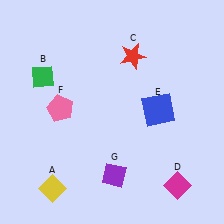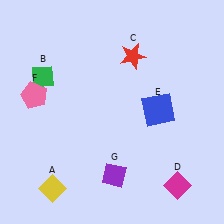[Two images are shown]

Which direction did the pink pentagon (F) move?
The pink pentagon (F) moved left.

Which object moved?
The pink pentagon (F) moved left.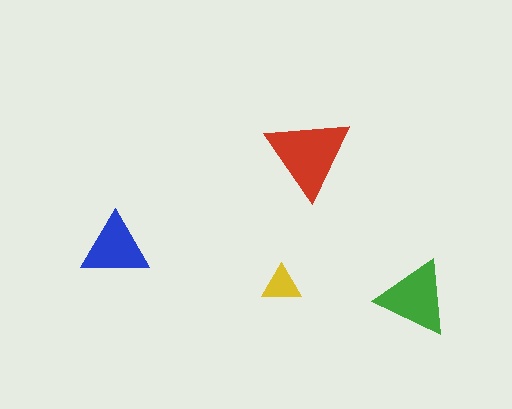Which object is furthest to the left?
The blue triangle is leftmost.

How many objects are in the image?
There are 4 objects in the image.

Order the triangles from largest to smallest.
the red one, the green one, the blue one, the yellow one.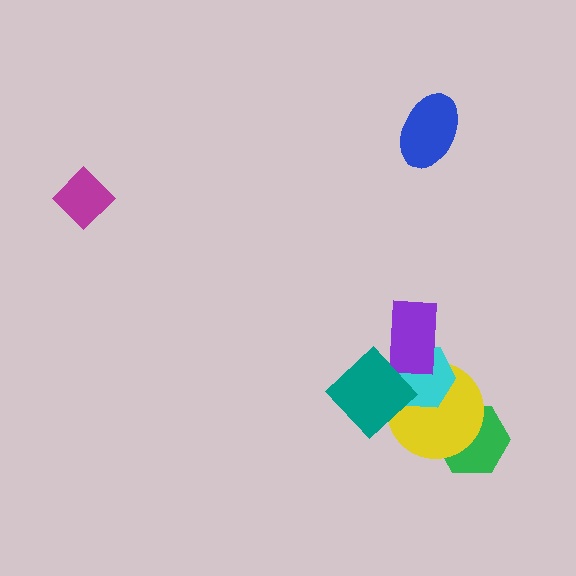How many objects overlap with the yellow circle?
3 objects overlap with the yellow circle.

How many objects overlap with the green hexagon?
1 object overlaps with the green hexagon.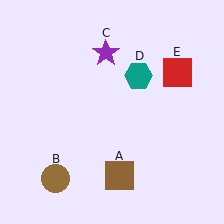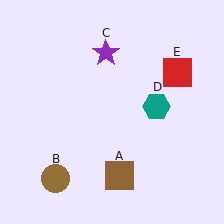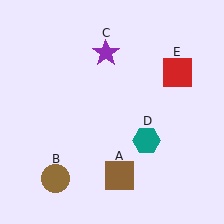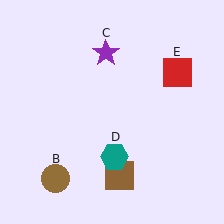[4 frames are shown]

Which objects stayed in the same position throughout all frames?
Brown square (object A) and brown circle (object B) and purple star (object C) and red square (object E) remained stationary.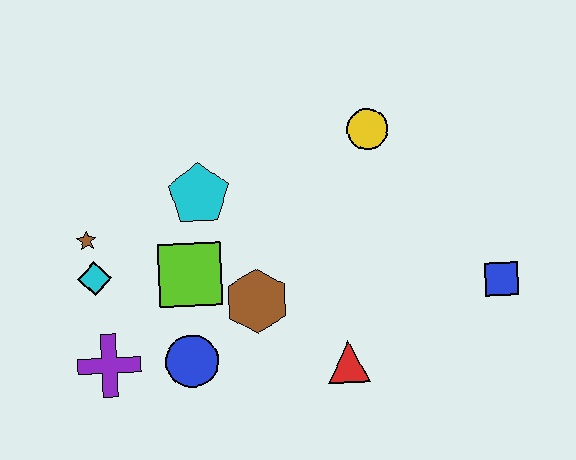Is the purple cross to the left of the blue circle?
Yes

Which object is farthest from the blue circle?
The blue square is farthest from the blue circle.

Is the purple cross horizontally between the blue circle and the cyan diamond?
Yes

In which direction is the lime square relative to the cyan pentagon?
The lime square is below the cyan pentagon.